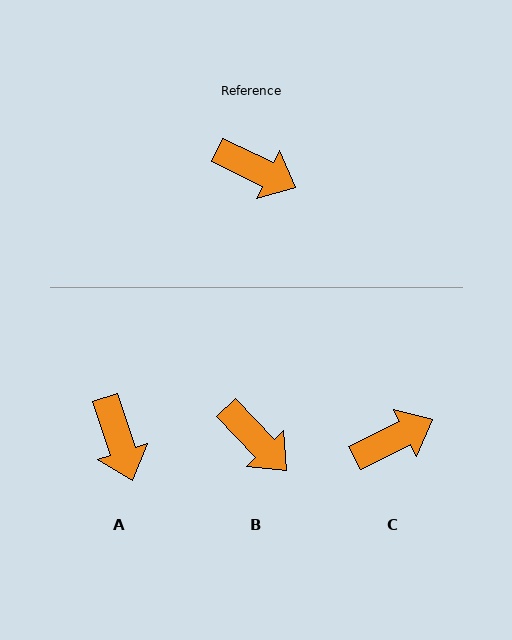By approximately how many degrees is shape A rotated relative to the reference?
Approximately 46 degrees clockwise.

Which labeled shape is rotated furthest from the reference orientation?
C, about 52 degrees away.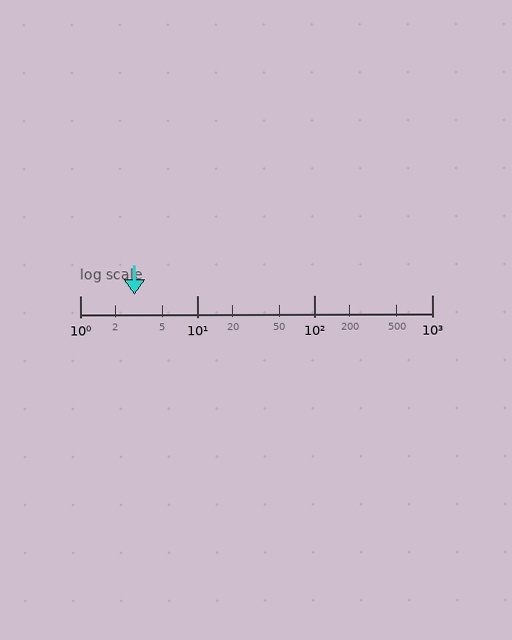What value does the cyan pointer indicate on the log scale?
The pointer indicates approximately 2.9.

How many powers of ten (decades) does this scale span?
The scale spans 3 decades, from 1 to 1000.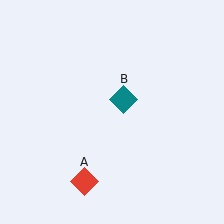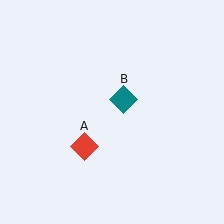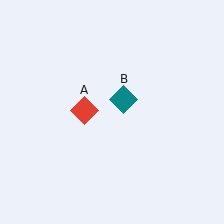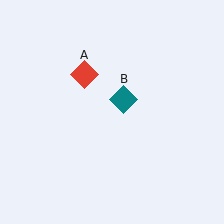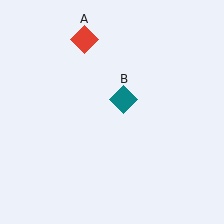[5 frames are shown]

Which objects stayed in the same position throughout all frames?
Teal diamond (object B) remained stationary.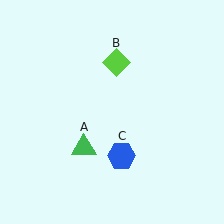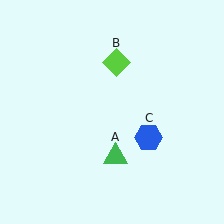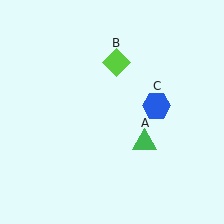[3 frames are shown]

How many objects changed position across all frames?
2 objects changed position: green triangle (object A), blue hexagon (object C).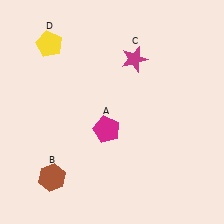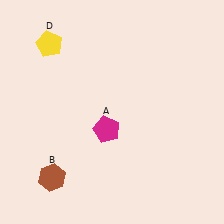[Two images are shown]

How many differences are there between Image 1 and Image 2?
There is 1 difference between the two images.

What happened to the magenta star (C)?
The magenta star (C) was removed in Image 2. It was in the top-right area of Image 1.